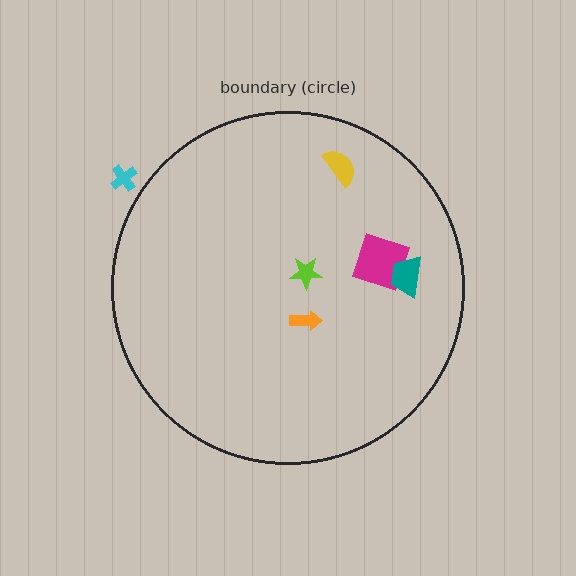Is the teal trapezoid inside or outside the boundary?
Inside.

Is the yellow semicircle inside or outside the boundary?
Inside.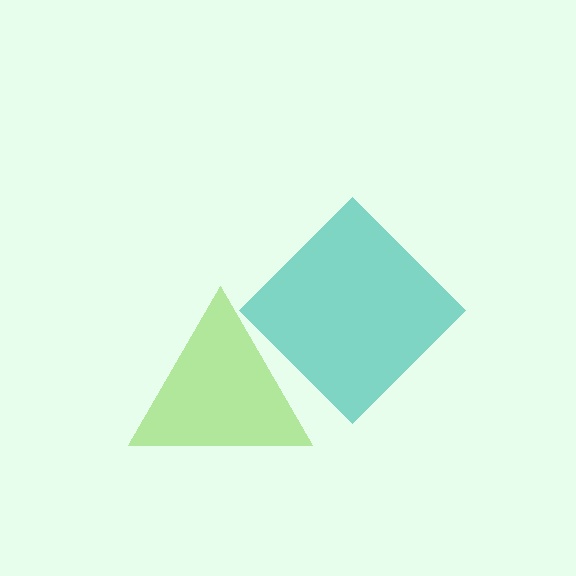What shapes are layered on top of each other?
The layered shapes are: a lime triangle, a teal diamond.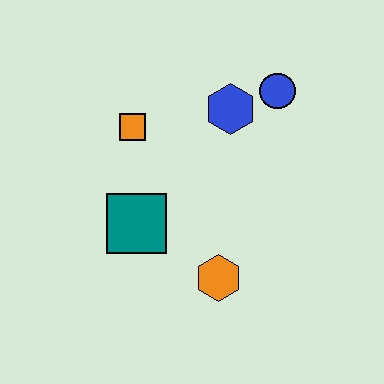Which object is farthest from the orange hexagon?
The blue circle is farthest from the orange hexagon.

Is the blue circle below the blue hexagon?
No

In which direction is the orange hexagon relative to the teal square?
The orange hexagon is to the right of the teal square.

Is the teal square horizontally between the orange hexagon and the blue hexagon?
No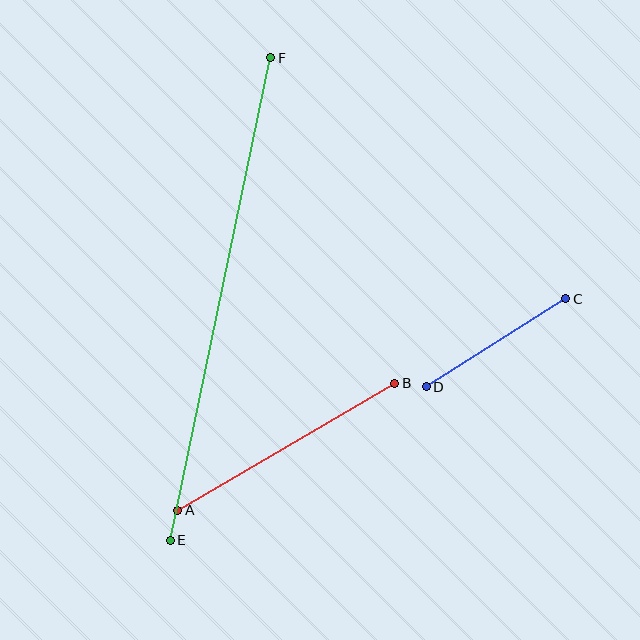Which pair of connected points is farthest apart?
Points E and F are farthest apart.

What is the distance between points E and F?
The distance is approximately 493 pixels.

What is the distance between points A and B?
The distance is approximately 251 pixels.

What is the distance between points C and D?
The distance is approximately 165 pixels.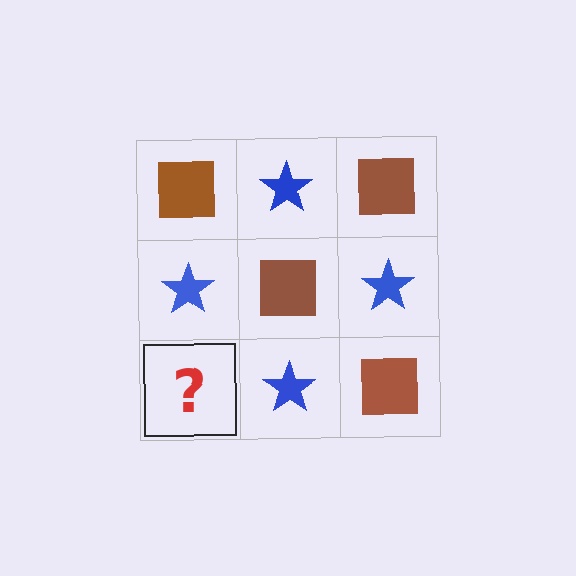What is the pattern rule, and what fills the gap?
The rule is that it alternates brown square and blue star in a checkerboard pattern. The gap should be filled with a brown square.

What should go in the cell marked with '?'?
The missing cell should contain a brown square.